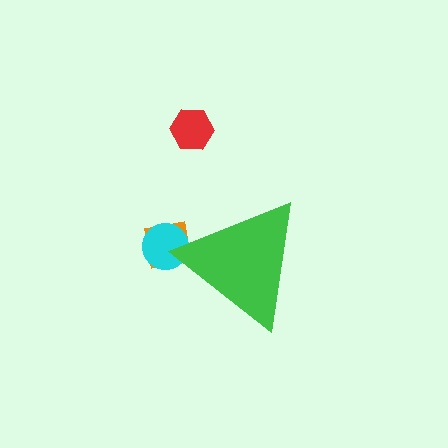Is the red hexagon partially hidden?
No, the red hexagon is fully visible.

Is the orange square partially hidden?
Yes, the orange square is partially hidden behind the green triangle.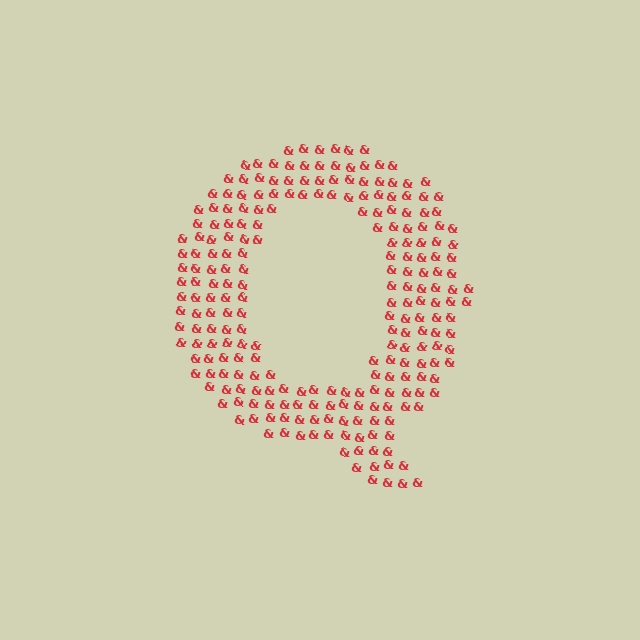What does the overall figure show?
The overall figure shows the letter Q.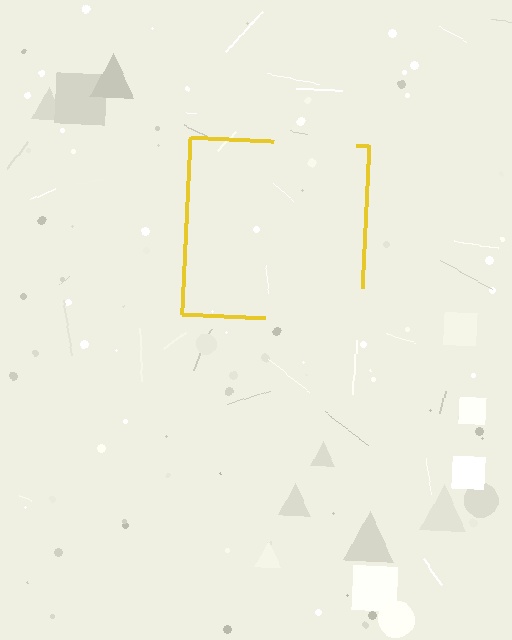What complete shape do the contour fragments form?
The contour fragments form a square.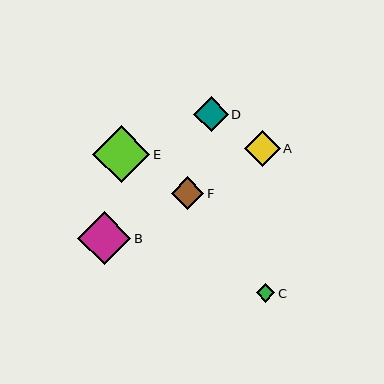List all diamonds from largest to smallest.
From largest to smallest: E, B, A, D, F, C.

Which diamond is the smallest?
Diamond C is the smallest with a size of approximately 19 pixels.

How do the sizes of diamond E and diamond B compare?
Diamond E and diamond B are approximately the same size.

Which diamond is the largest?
Diamond E is the largest with a size of approximately 57 pixels.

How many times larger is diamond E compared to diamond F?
Diamond E is approximately 1.8 times the size of diamond F.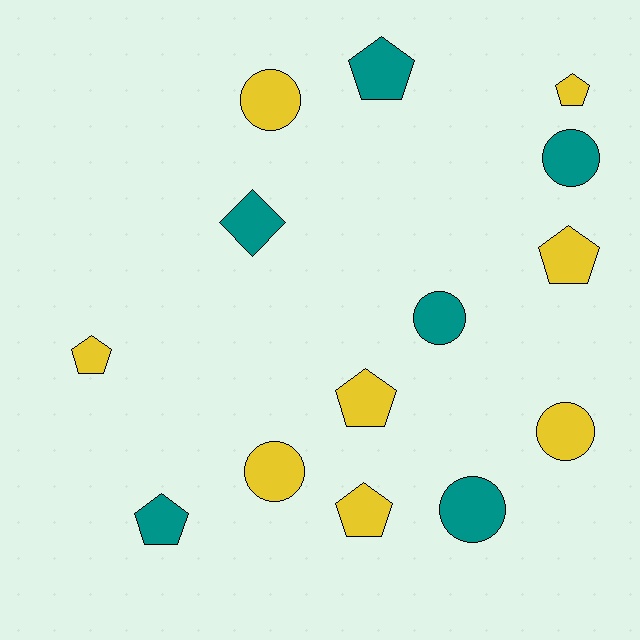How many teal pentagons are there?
There are 2 teal pentagons.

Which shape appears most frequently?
Pentagon, with 7 objects.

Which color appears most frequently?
Yellow, with 8 objects.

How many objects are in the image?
There are 14 objects.